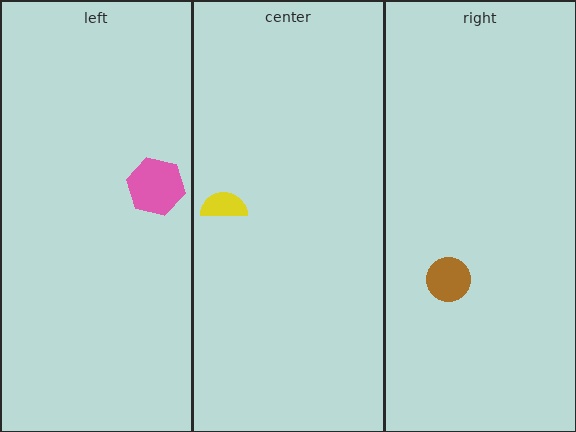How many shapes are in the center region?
1.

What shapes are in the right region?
The brown circle.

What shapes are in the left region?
The pink hexagon.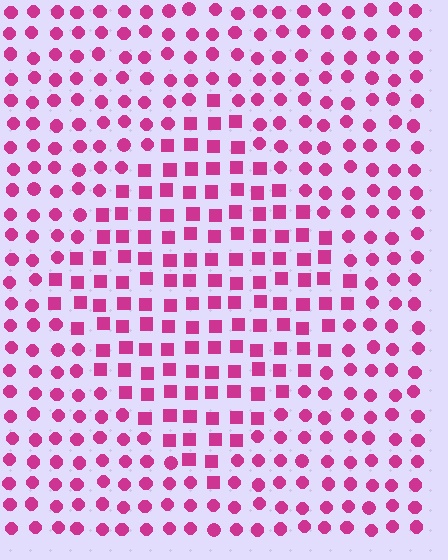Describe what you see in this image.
The image is filled with small magenta elements arranged in a uniform grid. A diamond-shaped region contains squares, while the surrounding area contains circles. The boundary is defined purely by the change in element shape.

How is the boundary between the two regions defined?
The boundary is defined by a change in element shape: squares inside vs. circles outside. All elements share the same color and spacing.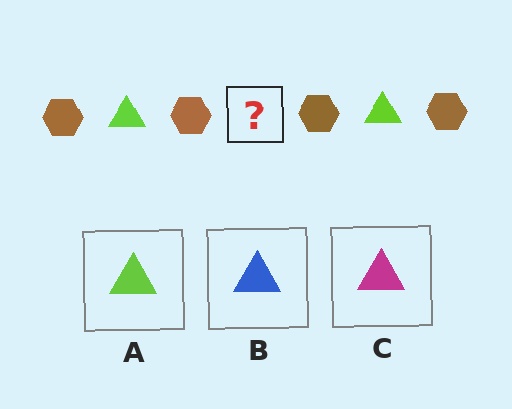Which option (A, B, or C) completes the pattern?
A.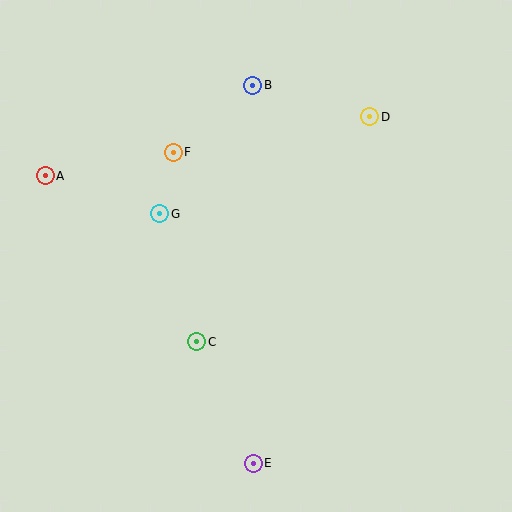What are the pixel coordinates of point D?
Point D is at (370, 117).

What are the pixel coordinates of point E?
Point E is at (253, 463).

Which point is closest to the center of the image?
Point C at (197, 342) is closest to the center.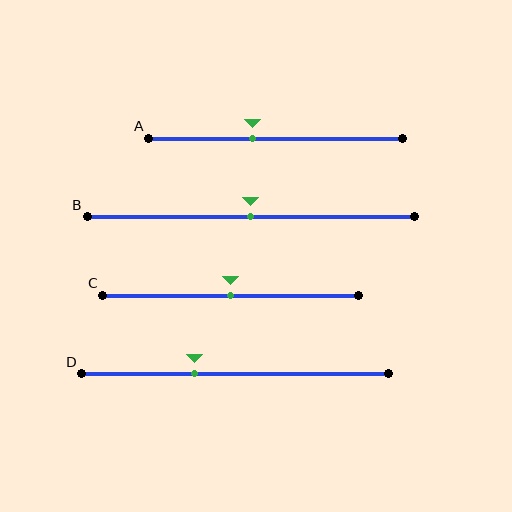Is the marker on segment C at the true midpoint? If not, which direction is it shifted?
Yes, the marker on segment C is at the true midpoint.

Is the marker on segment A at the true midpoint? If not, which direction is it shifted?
No, the marker on segment A is shifted to the left by about 9% of the segment length.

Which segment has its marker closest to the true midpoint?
Segment B has its marker closest to the true midpoint.